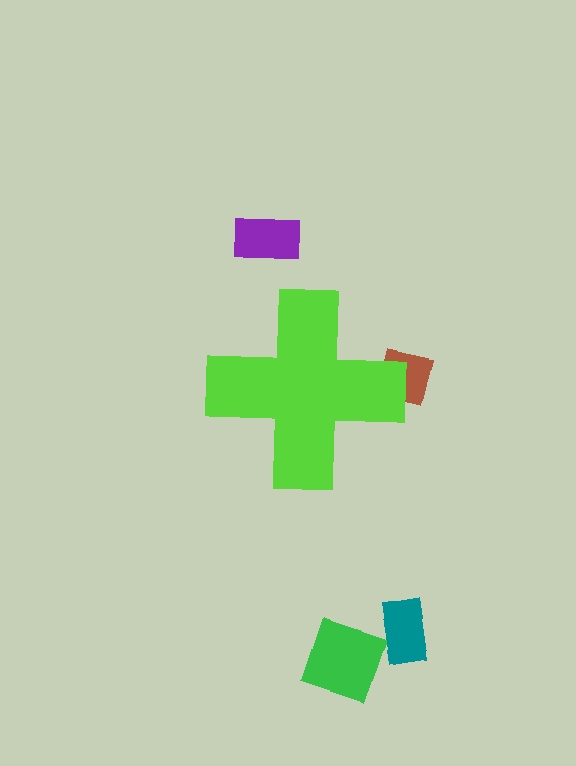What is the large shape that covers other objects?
A lime cross.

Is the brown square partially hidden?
Yes, the brown square is partially hidden behind the lime cross.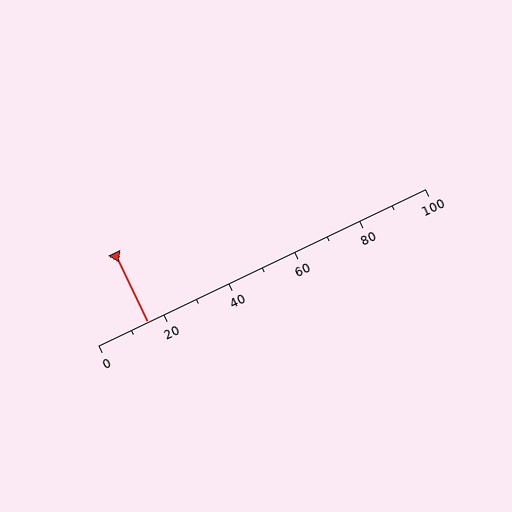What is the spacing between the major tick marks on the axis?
The major ticks are spaced 20 apart.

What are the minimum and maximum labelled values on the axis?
The axis runs from 0 to 100.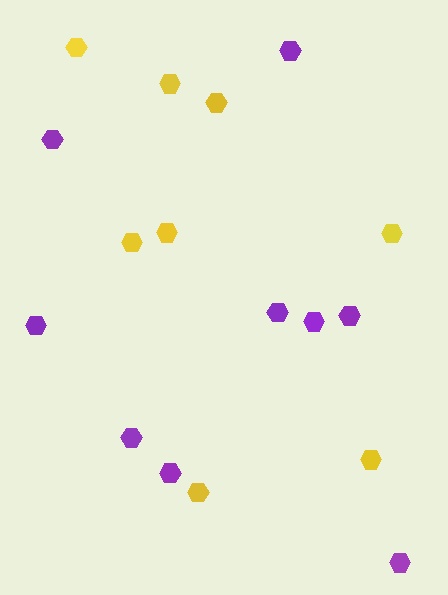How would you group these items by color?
There are 2 groups: one group of purple hexagons (9) and one group of yellow hexagons (8).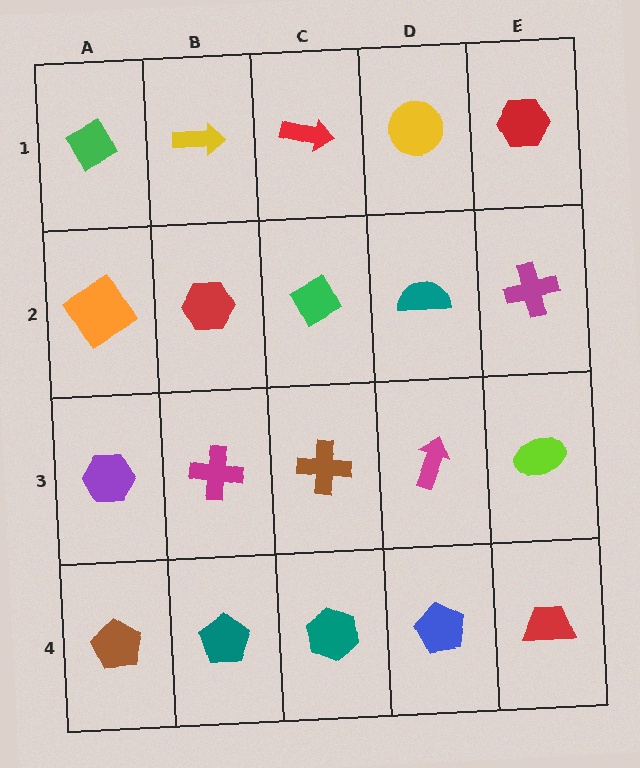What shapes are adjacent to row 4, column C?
A brown cross (row 3, column C), a teal pentagon (row 4, column B), a blue pentagon (row 4, column D).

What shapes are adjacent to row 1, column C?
A green diamond (row 2, column C), a yellow arrow (row 1, column B), a yellow circle (row 1, column D).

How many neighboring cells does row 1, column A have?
2.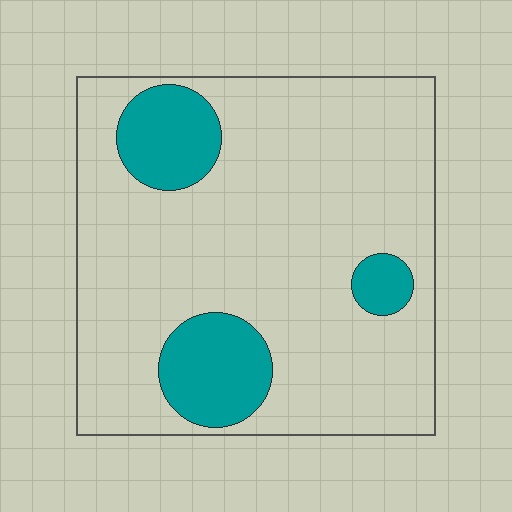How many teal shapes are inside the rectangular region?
3.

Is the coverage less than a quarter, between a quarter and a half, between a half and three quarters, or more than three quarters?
Less than a quarter.